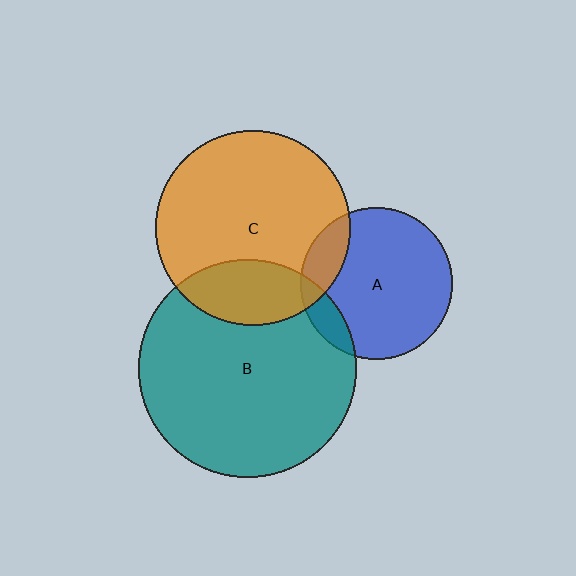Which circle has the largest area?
Circle B (teal).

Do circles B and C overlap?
Yes.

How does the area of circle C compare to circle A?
Approximately 1.7 times.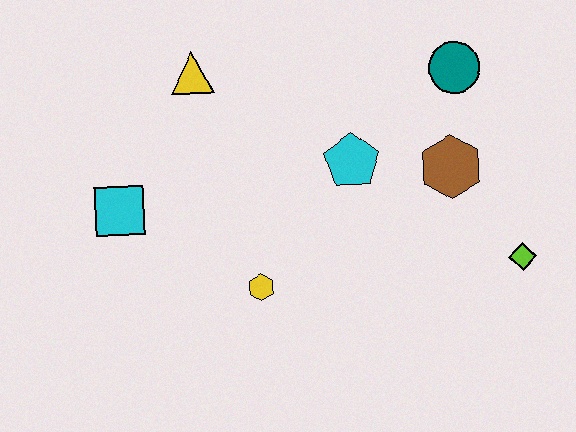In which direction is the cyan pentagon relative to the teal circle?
The cyan pentagon is to the left of the teal circle.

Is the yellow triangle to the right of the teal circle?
No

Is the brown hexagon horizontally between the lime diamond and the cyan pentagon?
Yes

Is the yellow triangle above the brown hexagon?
Yes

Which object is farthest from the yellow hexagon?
The teal circle is farthest from the yellow hexagon.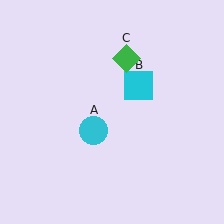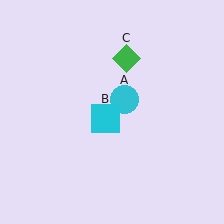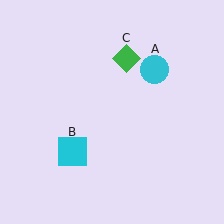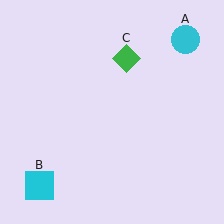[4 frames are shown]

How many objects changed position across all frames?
2 objects changed position: cyan circle (object A), cyan square (object B).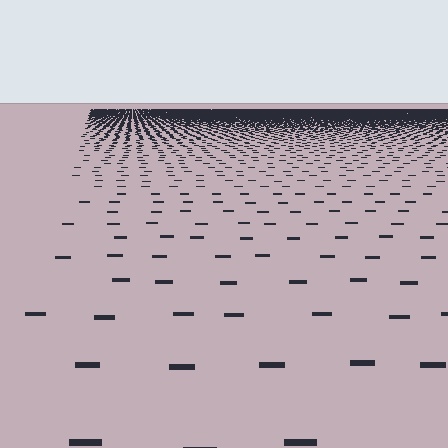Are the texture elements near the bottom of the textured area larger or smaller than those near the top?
Larger. Near the bottom, elements are closer to the viewer and appear at a bigger on-screen size.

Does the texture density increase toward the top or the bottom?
Density increases toward the top.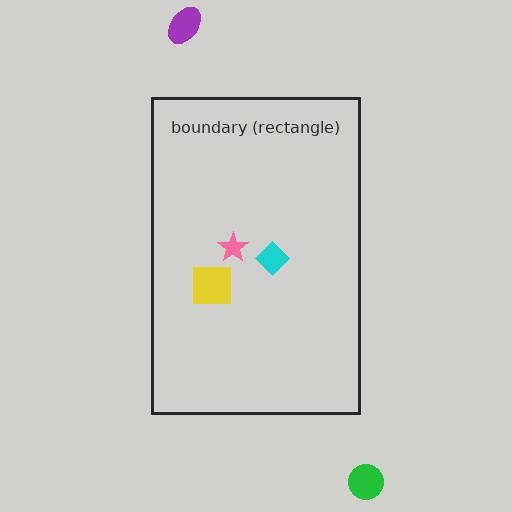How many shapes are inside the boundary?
3 inside, 2 outside.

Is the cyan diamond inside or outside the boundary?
Inside.